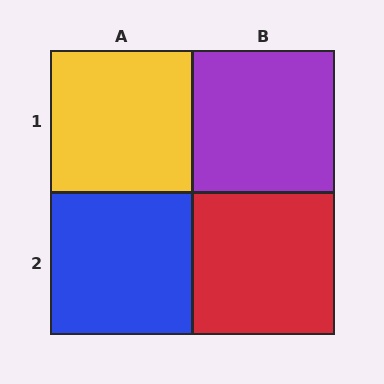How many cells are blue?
1 cell is blue.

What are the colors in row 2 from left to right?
Blue, red.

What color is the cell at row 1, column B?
Purple.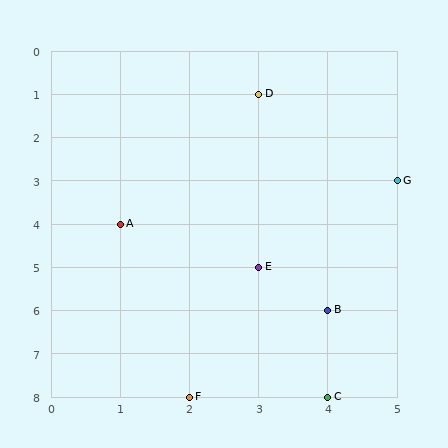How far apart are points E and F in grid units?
Points E and F are 1 column and 3 rows apart (about 3.2 grid units diagonally).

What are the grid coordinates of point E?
Point E is at grid coordinates (3, 5).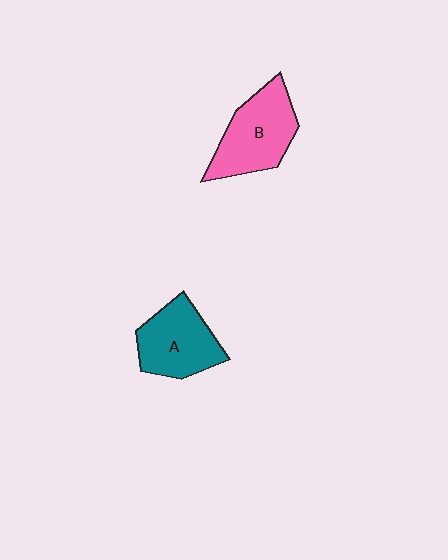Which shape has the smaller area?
Shape A (teal).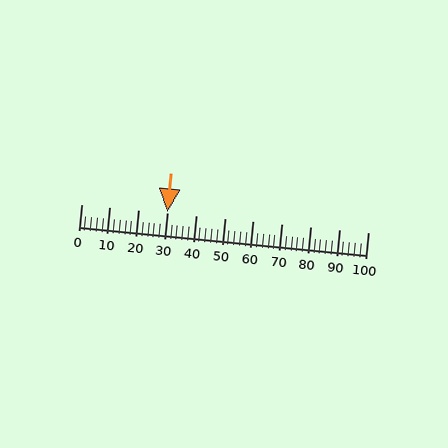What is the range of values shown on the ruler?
The ruler shows values from 0 to 100.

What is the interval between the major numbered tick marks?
The major tick marks are spaced 10 units apart.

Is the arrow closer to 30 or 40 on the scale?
The arrow is closer to 30.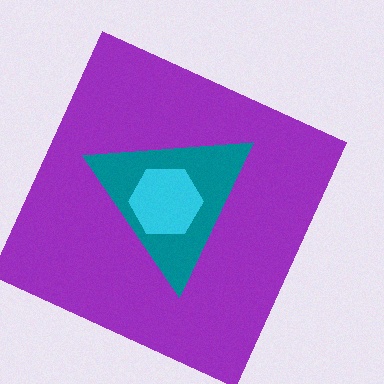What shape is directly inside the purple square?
The teal triangle.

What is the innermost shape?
The cyan hexagon.